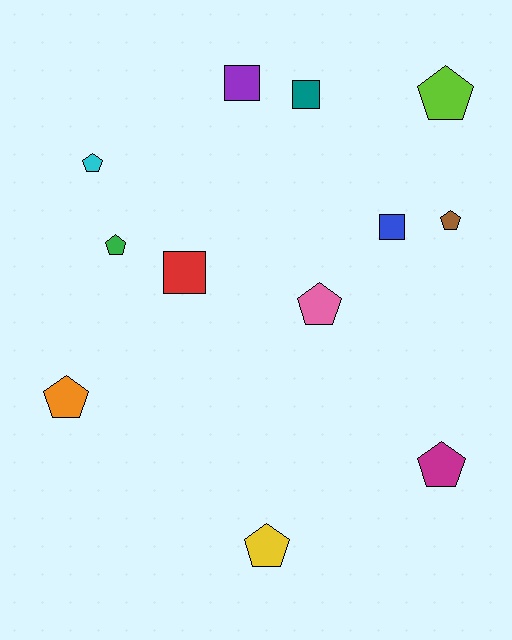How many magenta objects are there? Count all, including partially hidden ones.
There is 1 magenta object.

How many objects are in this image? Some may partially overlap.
There are 12 objects.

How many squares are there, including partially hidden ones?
There are 4 squares.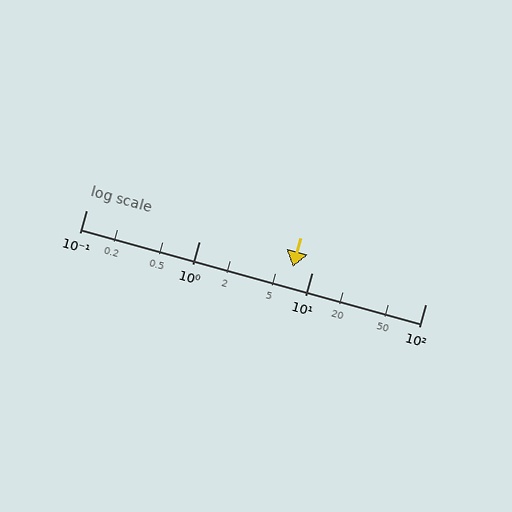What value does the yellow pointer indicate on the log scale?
The pointer indicates approximately 6.7.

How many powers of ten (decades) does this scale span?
The scale spans 3 decades, from 0.1 to 100.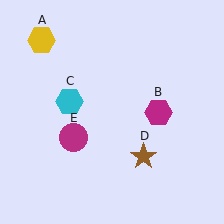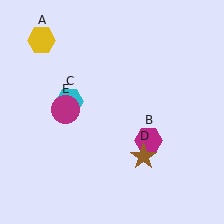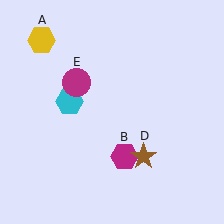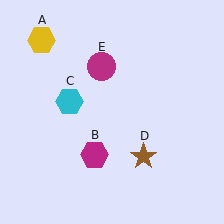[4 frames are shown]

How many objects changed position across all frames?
2 objects changed position: magenta hexagon (object B), magenta circle (object E).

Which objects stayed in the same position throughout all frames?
Yellow hexagon (object A) and cyan hexagon (object C) and brown star (object D) remained stationary.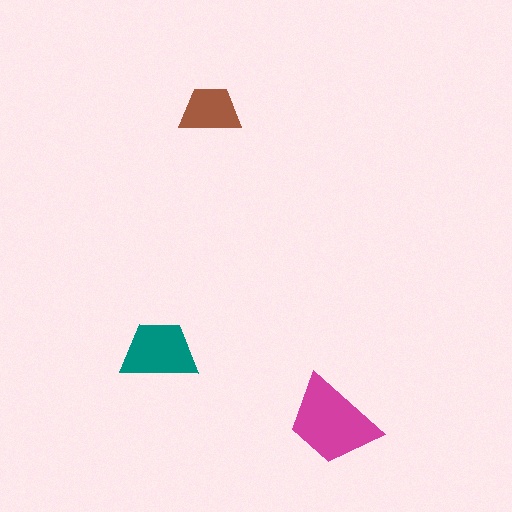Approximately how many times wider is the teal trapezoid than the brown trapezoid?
About 1.5 times wider.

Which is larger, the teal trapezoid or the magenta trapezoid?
The magenta one.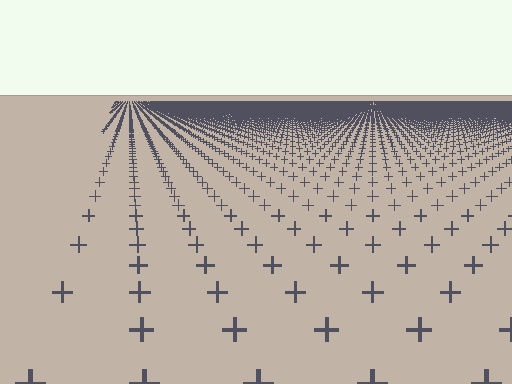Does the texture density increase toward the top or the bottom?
Density increases toward the top.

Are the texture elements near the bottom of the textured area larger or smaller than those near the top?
Larger. Near the bottom, elements are closer to the viewer and appear at a bigger on-screen size.